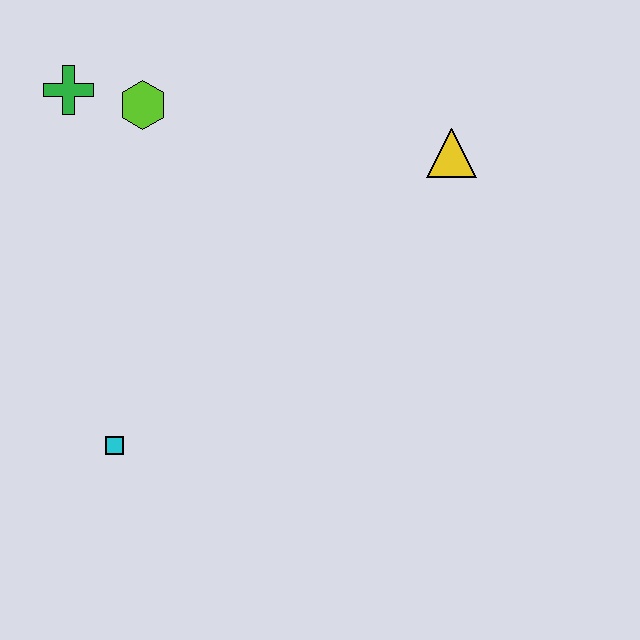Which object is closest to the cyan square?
The lime hexagon is closest to the cyan square.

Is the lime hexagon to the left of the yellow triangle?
Yes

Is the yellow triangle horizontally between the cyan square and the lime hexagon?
No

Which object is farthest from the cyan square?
The yellow triangle is farthest from the cyan square.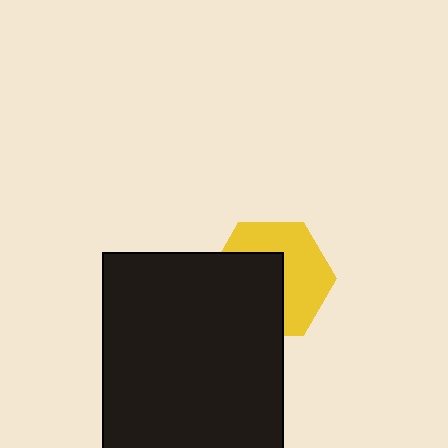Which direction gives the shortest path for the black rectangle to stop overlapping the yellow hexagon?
Moving toward the lower-left gives the shortest separation.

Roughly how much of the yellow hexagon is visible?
About half of it is visible (roughly 52%).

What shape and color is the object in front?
The object in front is a black rectangle.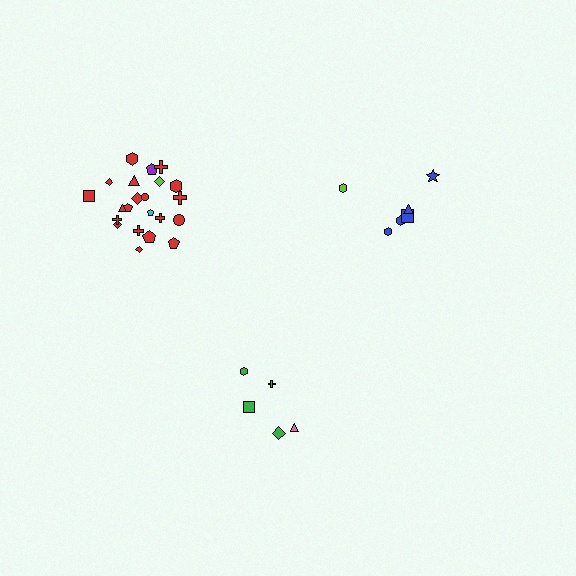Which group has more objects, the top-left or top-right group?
The top-left group.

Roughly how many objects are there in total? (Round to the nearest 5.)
Roughly 35 objects in total.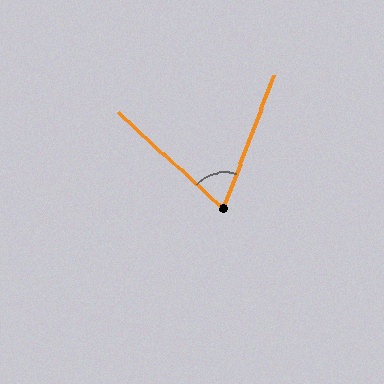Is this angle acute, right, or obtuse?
It is acute.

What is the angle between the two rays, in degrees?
Approximately 68 degrees.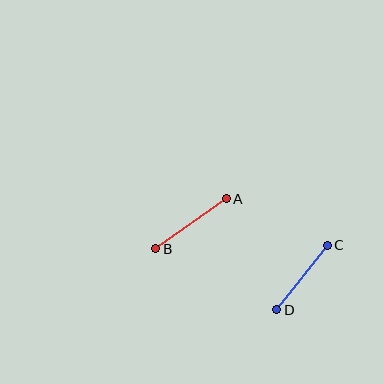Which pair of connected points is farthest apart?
Points A and B are farthest apart.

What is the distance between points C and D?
The distance is approximately 82 pixels.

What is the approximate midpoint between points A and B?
The midpoint is at approximately (191, 224) pixels.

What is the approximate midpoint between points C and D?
The midpoint is at approximately (302, 278) pixels.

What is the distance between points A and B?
The distance is approximately 86 pixels.